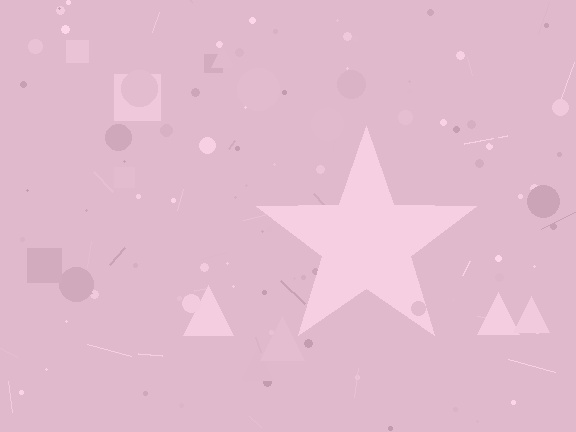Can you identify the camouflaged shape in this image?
The camouflaged shape is a star.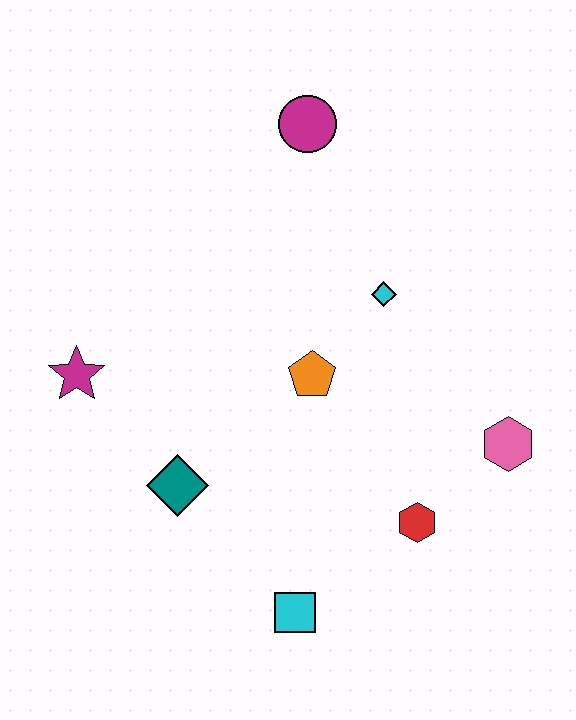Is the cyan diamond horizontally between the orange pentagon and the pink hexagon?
Yes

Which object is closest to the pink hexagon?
The red hexagon is closest to the pink hexagon.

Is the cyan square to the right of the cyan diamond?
No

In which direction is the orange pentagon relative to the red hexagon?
The orange pentagon is above the red hexagon.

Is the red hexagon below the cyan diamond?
Yes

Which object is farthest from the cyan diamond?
The cyan square is farthest from the cyan diamond.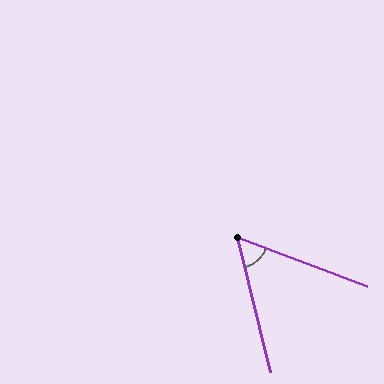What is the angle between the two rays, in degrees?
Approximately 56 degrees.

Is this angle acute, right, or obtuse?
It is acute.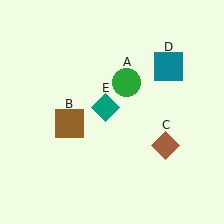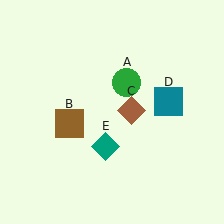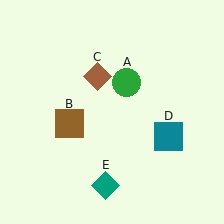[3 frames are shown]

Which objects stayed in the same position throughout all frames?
Green circle (object A) and brown square (object B) remained stationary.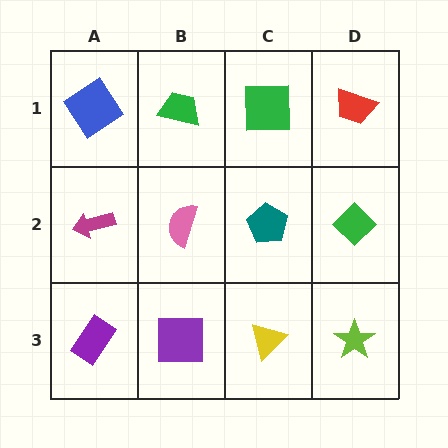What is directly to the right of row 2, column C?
A green diamond.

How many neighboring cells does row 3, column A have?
2.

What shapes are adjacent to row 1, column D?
A green diamond (row 2, column D), a green square (row 1, column C).